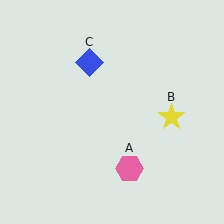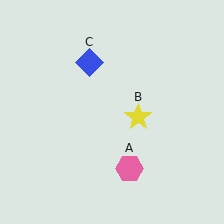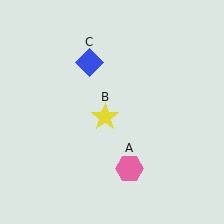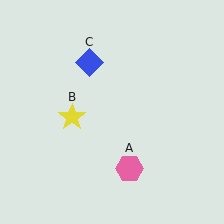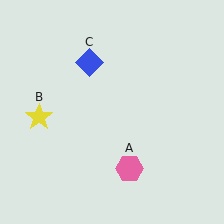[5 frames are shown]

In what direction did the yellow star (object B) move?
The yellow star (object B) moved left.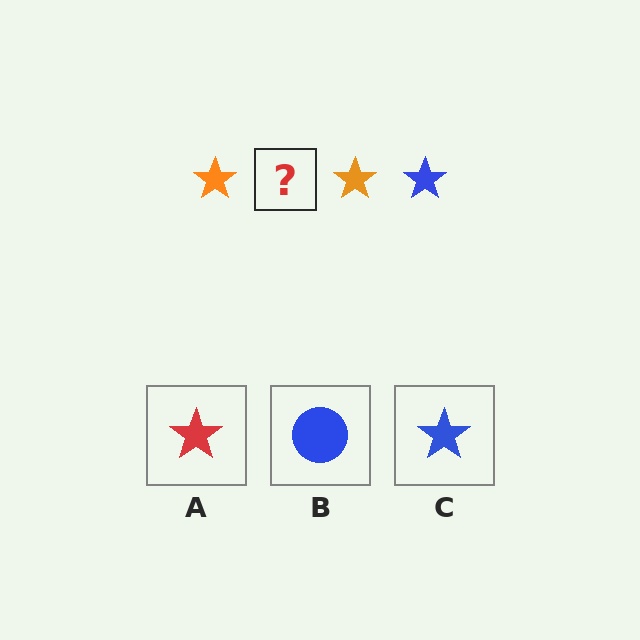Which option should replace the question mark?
Option C.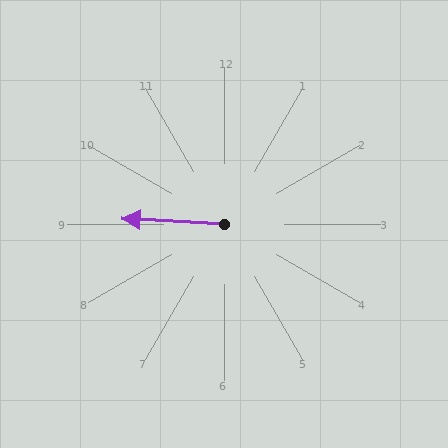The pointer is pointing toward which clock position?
Roughly 9 o'clock.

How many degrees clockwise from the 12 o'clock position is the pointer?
Approximately 273 degrees.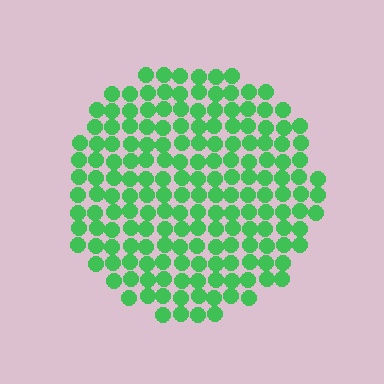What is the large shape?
The large shape is a circle.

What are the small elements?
The small elements are circles.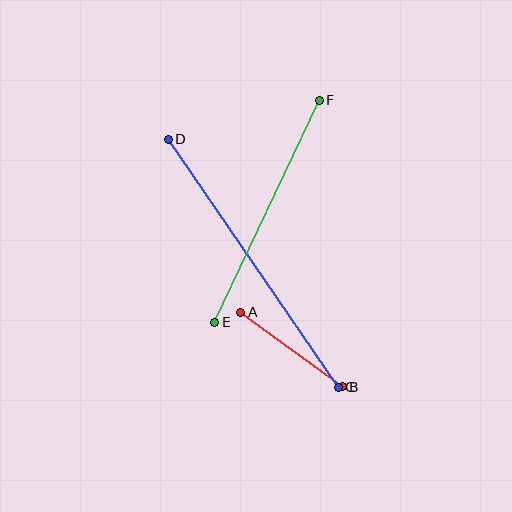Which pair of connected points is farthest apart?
Points C and D are farthest apart.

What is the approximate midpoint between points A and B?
The midpoint is at approximately (291, 349) pixels.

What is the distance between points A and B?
The distance is approximately 126 pixels.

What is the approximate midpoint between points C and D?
The midpoint is at approximately (253, 263) pixels.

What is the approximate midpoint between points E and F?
The midpoint is at approximately (267, 211) pixels.